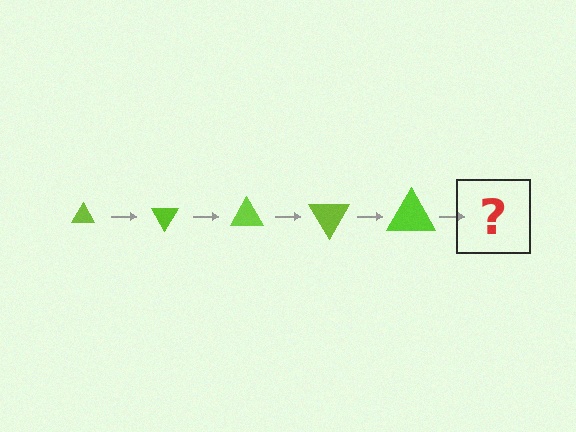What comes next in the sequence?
The next element should be a triangle, larger than the previous one and rotated 300 degrees from the start.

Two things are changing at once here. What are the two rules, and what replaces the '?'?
The two rules are that the triangle grows larger each step and it rotates 60 degrees each step. The '?' should be a triangle, larger than the previous one and rotated 300 degrees from the start.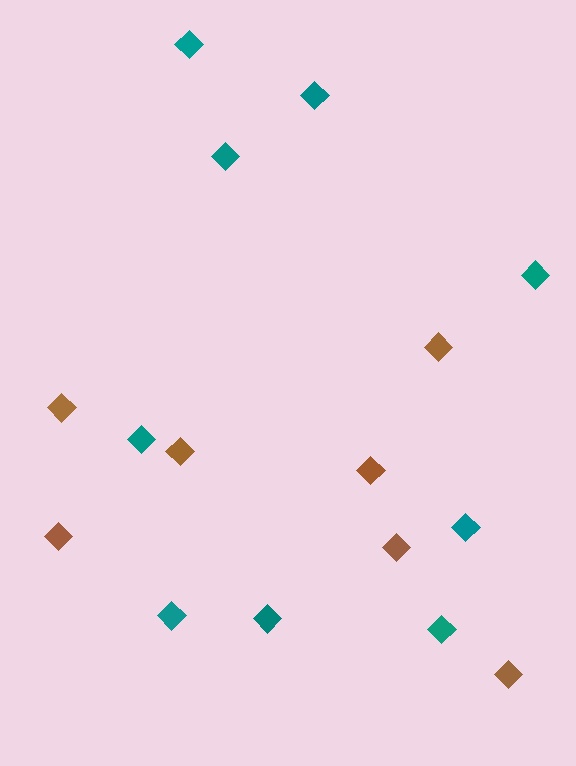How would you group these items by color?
There are 2 groups: one group of brown diamonds (7) and one group of teal diamonds (9).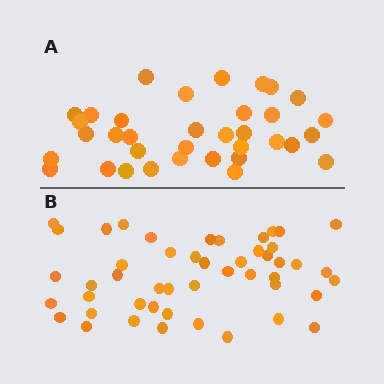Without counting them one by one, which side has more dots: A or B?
Region B (the bottom region) has more dots.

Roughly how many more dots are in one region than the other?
Region B has approximately 15 more dots than region A.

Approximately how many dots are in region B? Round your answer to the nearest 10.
About 50 dots. (The exact count is 48, which rounds to 50.)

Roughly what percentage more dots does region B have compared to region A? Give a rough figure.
About 35% more.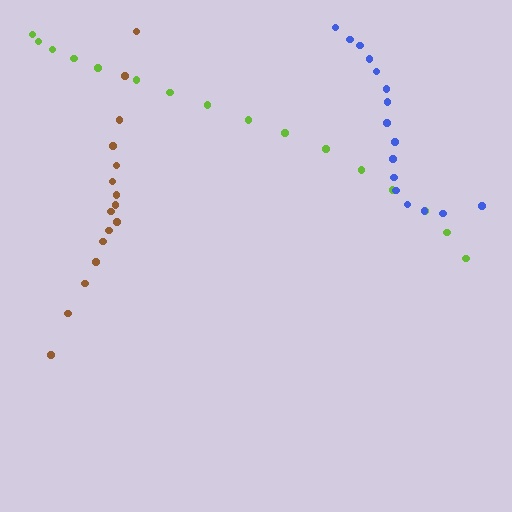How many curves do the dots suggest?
There are 3 distinct paths.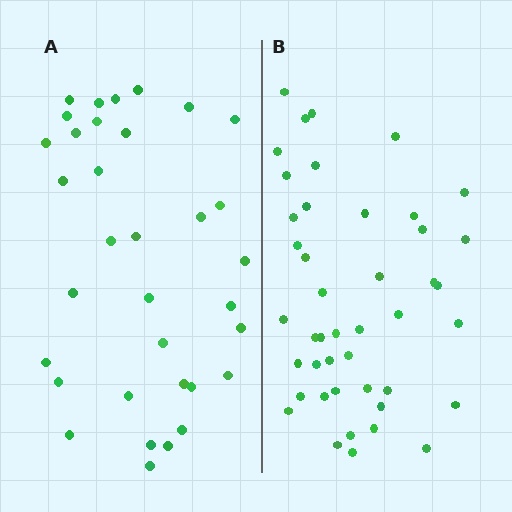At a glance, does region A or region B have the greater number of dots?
Region B (the right region) has more dots.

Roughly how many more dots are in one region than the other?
Region B has roughly 10 or so more dots than region A.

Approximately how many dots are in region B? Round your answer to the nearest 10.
About 40 dots. (The exact count is 44, which rounds to 40.)